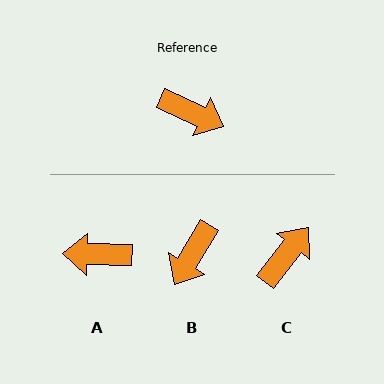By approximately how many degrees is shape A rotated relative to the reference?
Approximately 157 degrees clockwise.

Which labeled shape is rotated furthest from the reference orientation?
A, about 157 degrees away.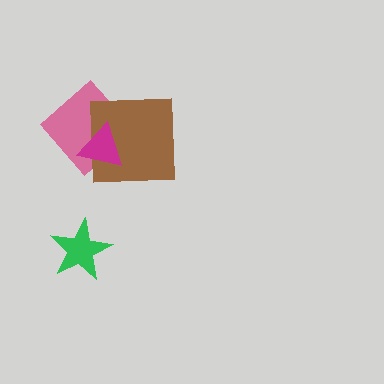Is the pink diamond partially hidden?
Yes, it is partially covered by another shape.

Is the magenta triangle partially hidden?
No, no other shape covers it.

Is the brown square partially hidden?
Yes, it is partially covered by another shape.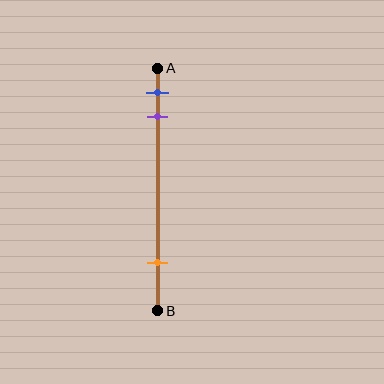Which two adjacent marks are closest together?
The blue and purple marks are the closest adjacent pair.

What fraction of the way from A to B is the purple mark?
The purple mark is approximately 20% (0.2) of the way from A to B.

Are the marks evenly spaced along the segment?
No, the marks are not evenly spaced.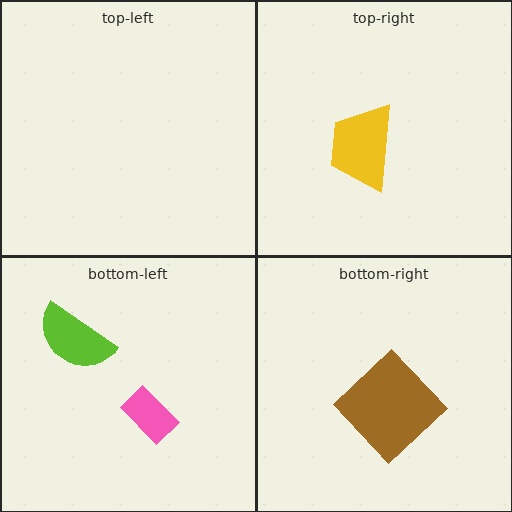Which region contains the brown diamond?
The bottom-right region.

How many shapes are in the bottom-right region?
1.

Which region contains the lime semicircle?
The bottom-left region.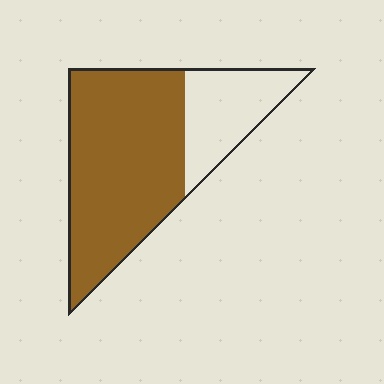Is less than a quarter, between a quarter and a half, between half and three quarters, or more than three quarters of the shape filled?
Between half and three quarters.